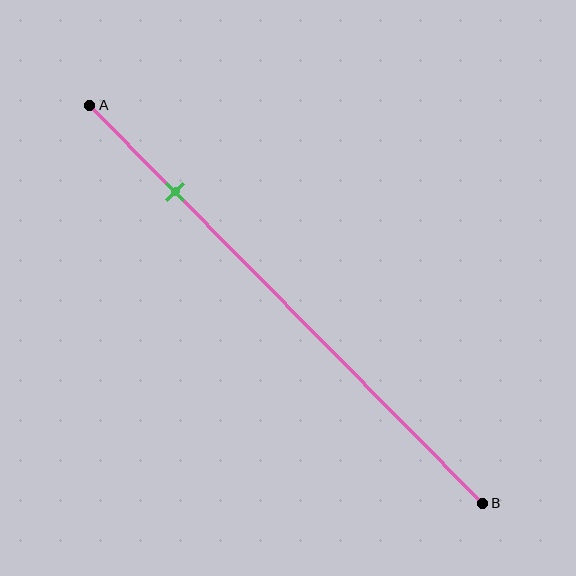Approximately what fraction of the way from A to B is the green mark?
The green mark is approximately 20% of the way from A to B.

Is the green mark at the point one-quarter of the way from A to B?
No, the mark is at about 20% from A, not at the 25% one-quarter point.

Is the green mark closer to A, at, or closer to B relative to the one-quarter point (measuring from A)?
The green mark is closer to point A than the one-quarter point of segment AB.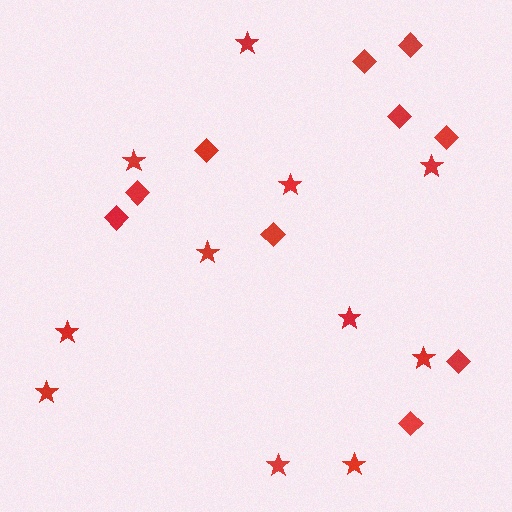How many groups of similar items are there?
There are 2 groups: one group of diamonds (10) and one group of stars (11).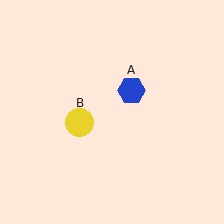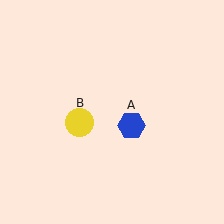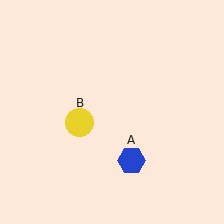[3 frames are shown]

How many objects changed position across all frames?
1 object changed position: blue hexagon (object A).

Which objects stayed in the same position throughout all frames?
Yellow circle (object B) remained stationary.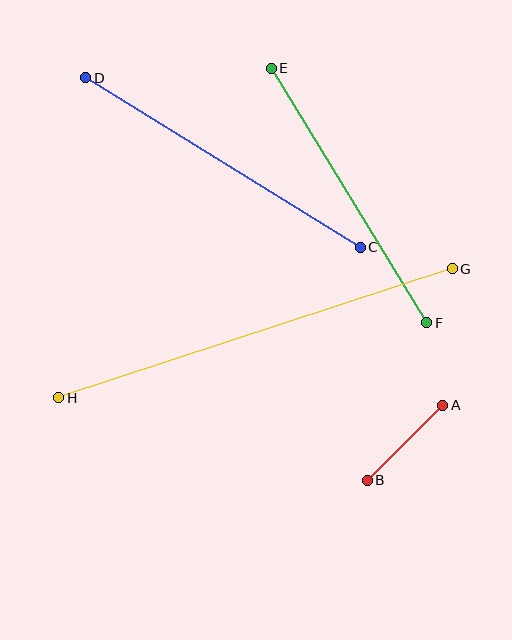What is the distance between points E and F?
The distance is approximately 298 pixels.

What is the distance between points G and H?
The distance is approximately 414 pixels.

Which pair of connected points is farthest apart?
Points G and H are farthest apart.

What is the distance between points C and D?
The distance is approximately 323 pixels.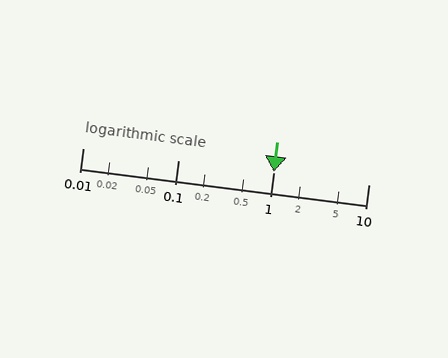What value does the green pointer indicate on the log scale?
The pointer indicates approximately 1.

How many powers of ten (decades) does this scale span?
The scale spans 3 decades, from 0.01 to 10.